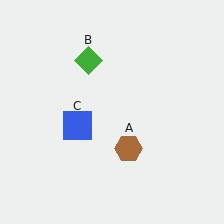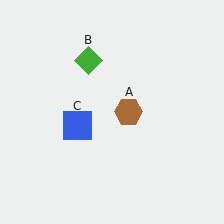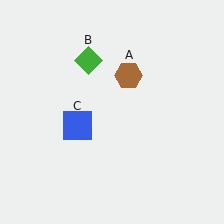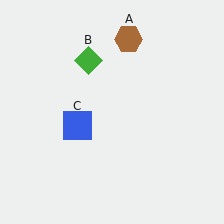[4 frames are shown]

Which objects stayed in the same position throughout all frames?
Green diamond (object B) and blue square (object C) remained stationary.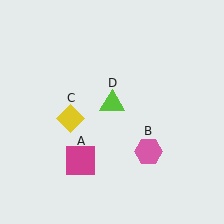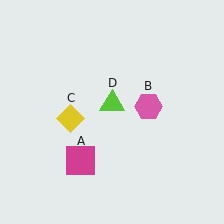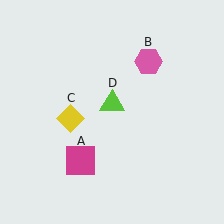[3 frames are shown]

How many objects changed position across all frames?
1 object changed position: pink hexagon (object B).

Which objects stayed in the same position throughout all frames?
Magenta square (object A) and yellow diamond (object C) and lime triangle (object D) remained stationary.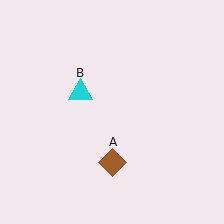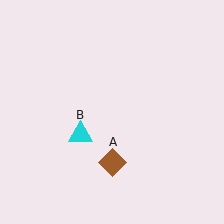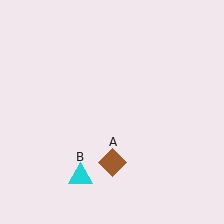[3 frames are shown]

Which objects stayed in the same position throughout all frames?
Brown diamond (object A) remained stationary.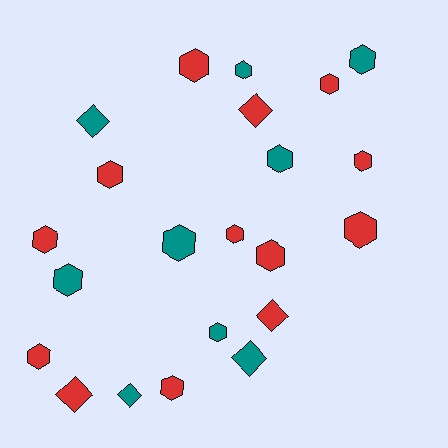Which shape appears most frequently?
Hexagon, with 16 objects.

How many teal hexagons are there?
There are 6 teal hexagons.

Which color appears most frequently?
Red, with 13 objects.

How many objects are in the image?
There are 22 objects.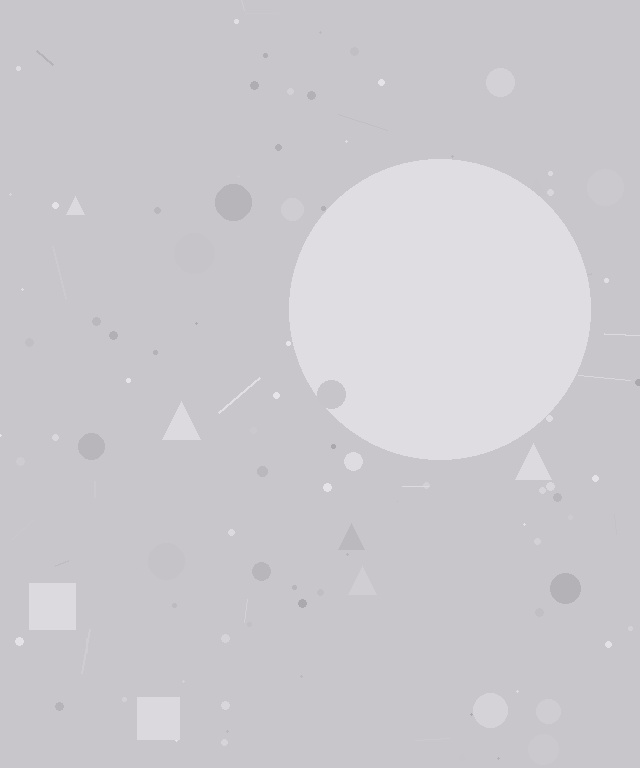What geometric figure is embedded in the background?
A circle is embedded in the background.